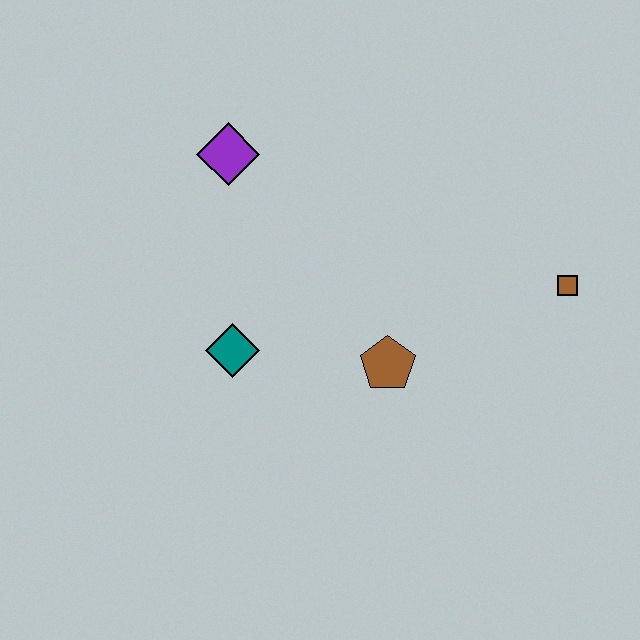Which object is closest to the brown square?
The brown pentagon is closest to the brown square.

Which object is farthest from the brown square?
The purple diamond is farthest from the brown square.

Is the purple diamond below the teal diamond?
No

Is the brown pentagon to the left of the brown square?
Yes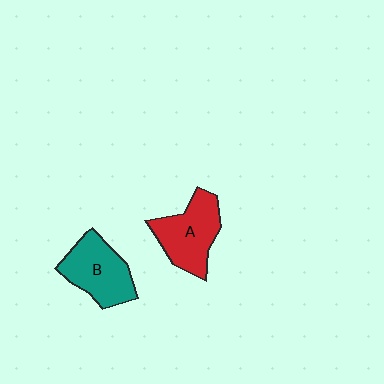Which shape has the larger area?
Shape A (red).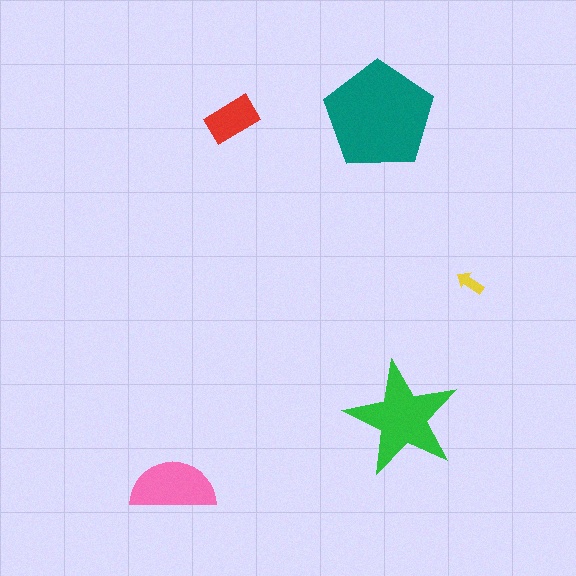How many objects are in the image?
There are 5 objects in the image.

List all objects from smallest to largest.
The yellow arrow, the red rectangle, the pink semicircle, the green star, the teal pentagon.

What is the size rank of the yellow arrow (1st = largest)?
5th.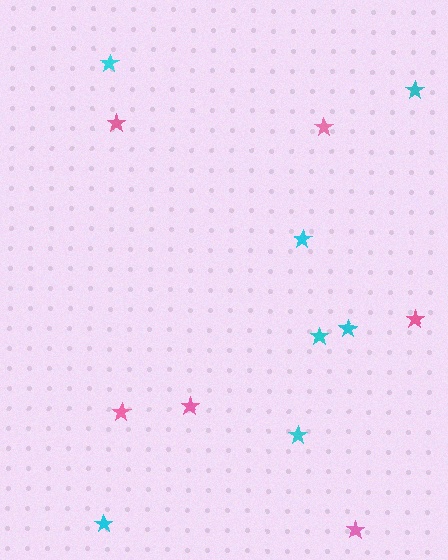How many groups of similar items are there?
There are 2 groups: one group of cyan stars (7) and one group of pink stars (6).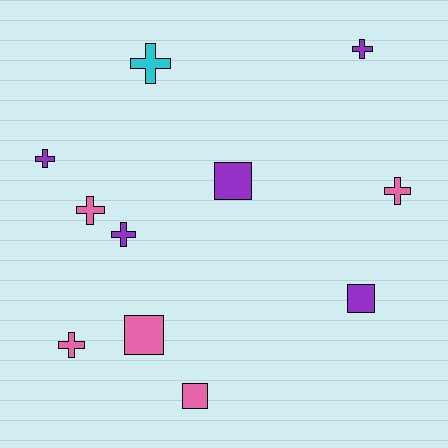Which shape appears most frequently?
Cross, with 7 objects.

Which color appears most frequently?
Pink, with 5 objects.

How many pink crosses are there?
There are 3 pink crosses.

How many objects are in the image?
There are 11 objects.